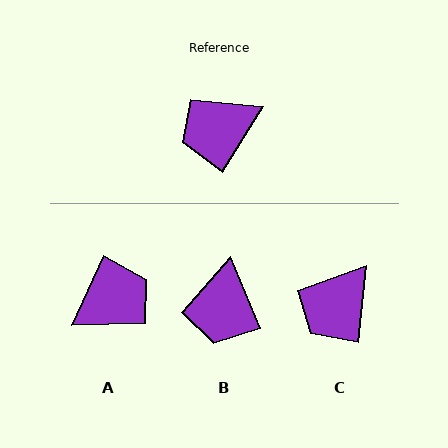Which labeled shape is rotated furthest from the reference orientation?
A, about 172 degrees away.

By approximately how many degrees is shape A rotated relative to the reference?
Approximately 172 degrees clockwise.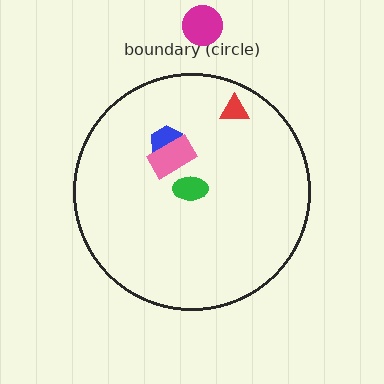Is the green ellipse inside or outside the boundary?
Inside.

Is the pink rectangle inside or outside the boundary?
Inside.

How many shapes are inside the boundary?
4 inside, 1 outside.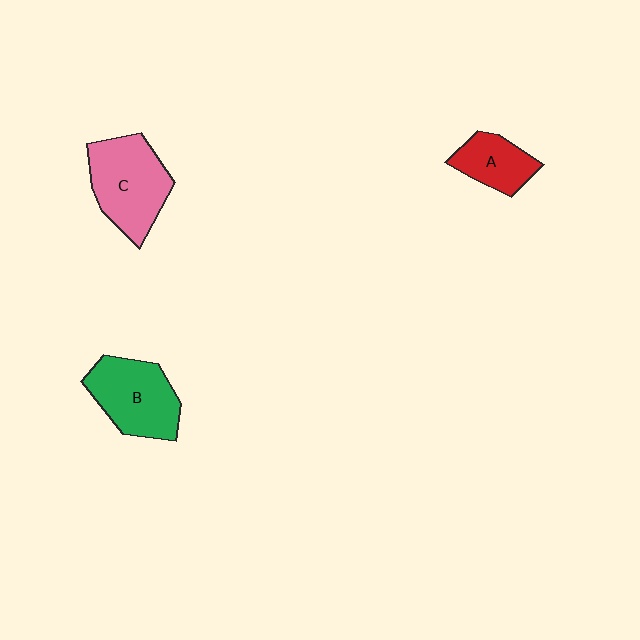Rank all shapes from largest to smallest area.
From largest to smallest: C (pink), B (green), A (red).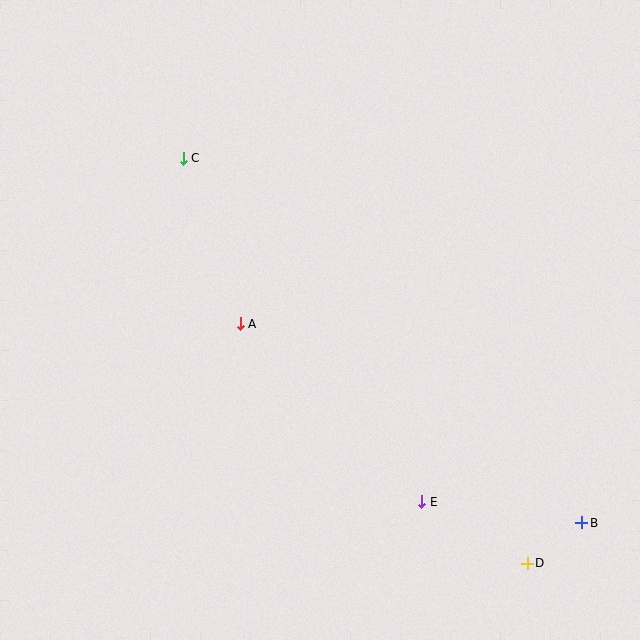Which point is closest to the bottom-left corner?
Point A is closest to the bottom-left corner.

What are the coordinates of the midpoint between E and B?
The midpoint between E and B is at (502, 512).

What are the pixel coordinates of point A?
Point A is at (240, 324).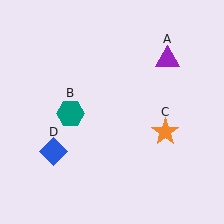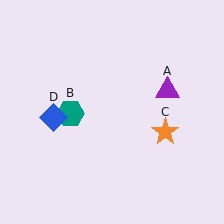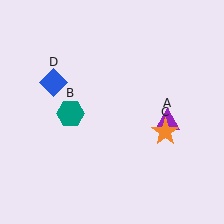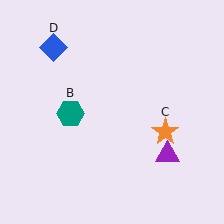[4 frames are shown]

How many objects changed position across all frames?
2 objects changed position: purple triangle (object A), blue diamond (object D).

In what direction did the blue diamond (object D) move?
The blue diamond (object D) moved up.